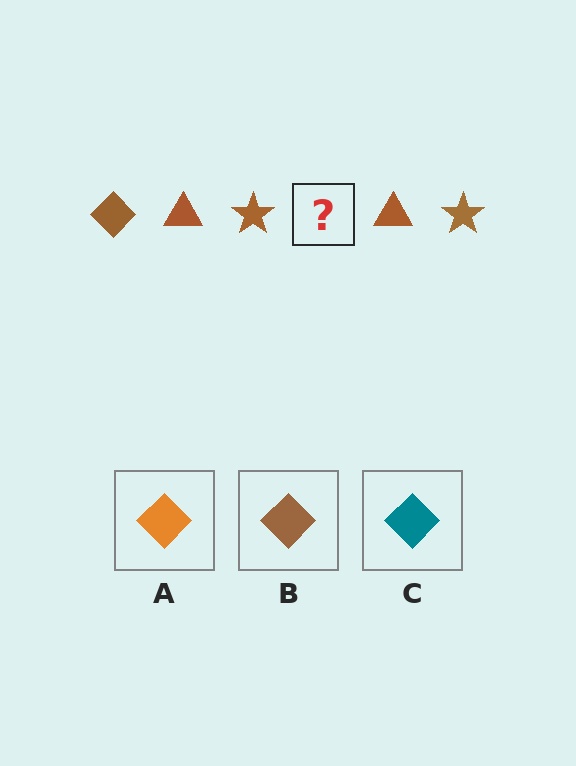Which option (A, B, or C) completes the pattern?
B.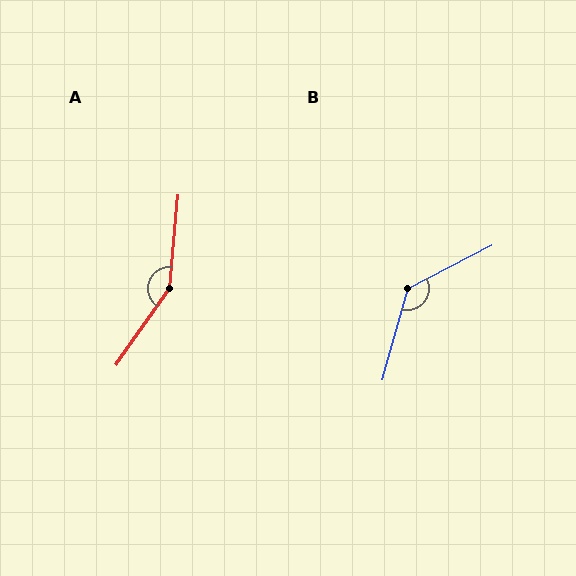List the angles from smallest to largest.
B (133°), A (150°).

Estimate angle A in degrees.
Approximately 150 degrees.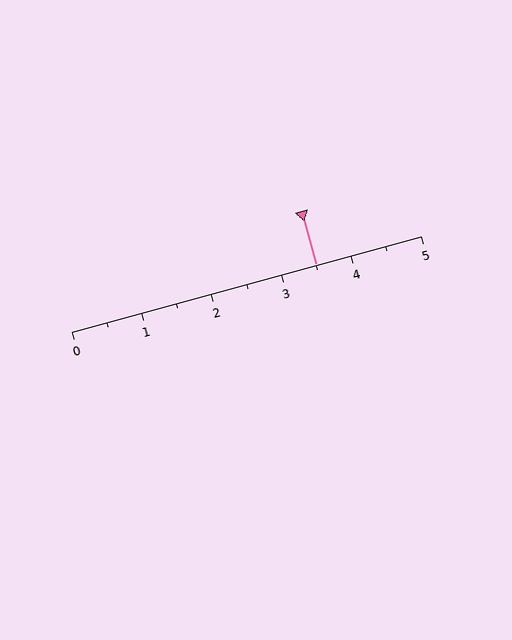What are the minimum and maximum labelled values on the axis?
The axis runs from 0 to 5.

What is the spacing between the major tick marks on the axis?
The major ticks are spaced 1 apart.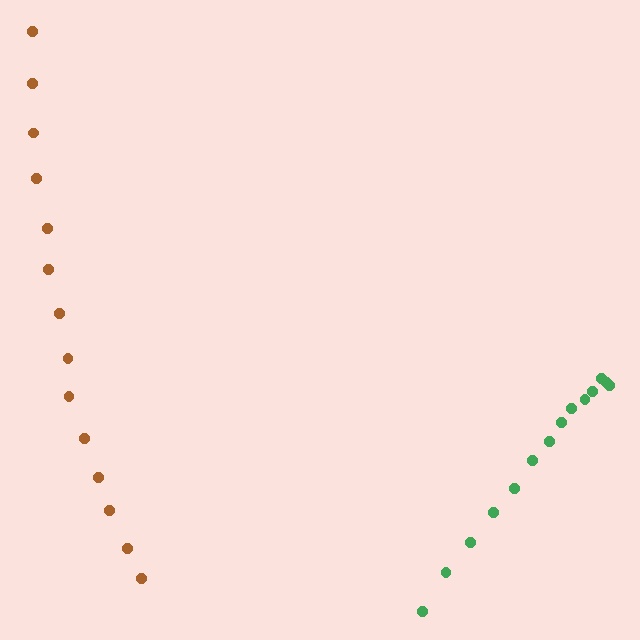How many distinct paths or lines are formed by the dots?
There are 2 distinct paths.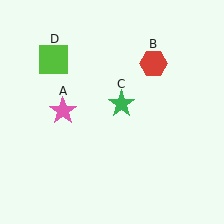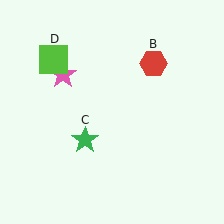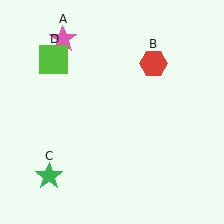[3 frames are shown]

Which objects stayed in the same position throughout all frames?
Red hexagon (object B) and lime square (object D) remained stationary.